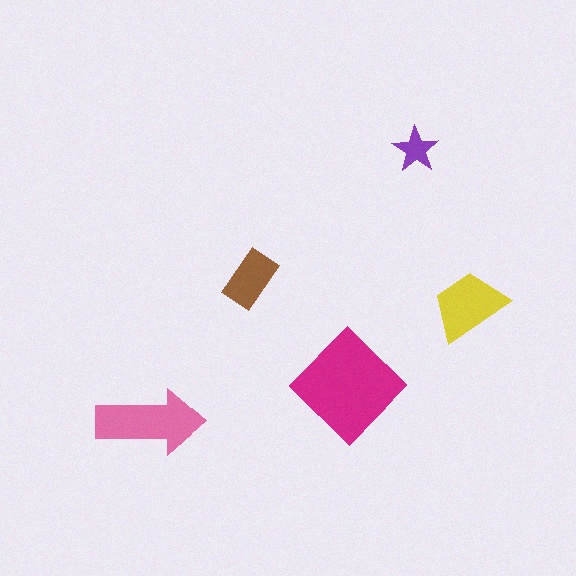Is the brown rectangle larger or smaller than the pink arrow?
Smaller.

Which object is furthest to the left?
The pink arrow is leftmost.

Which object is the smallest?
The purple star.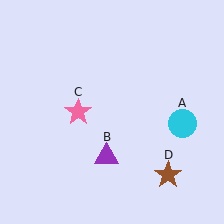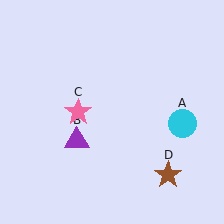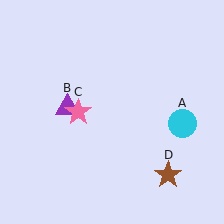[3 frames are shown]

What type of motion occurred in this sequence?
The purple triangle (object B) rotated clockwise around the center of the scene.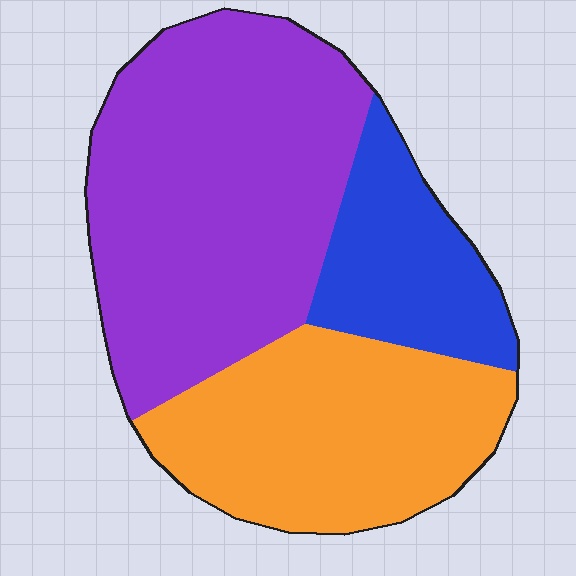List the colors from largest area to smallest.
From largest to smallest: purple, orange, blue.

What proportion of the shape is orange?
Orange takes up between a sixth and a third of the shape.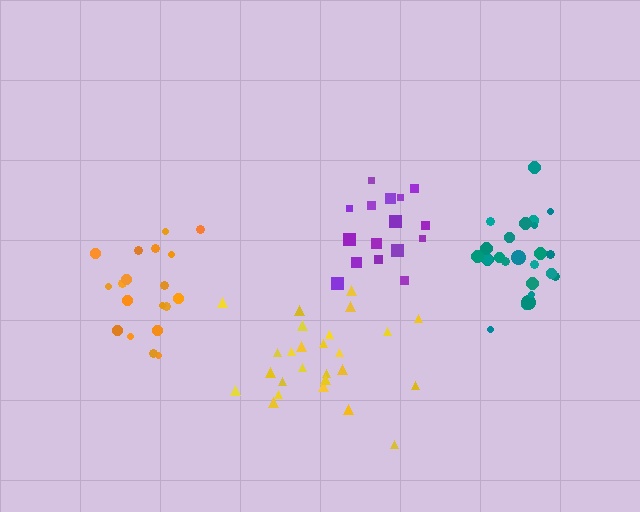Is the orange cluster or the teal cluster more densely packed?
Orange.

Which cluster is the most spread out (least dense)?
Yellow.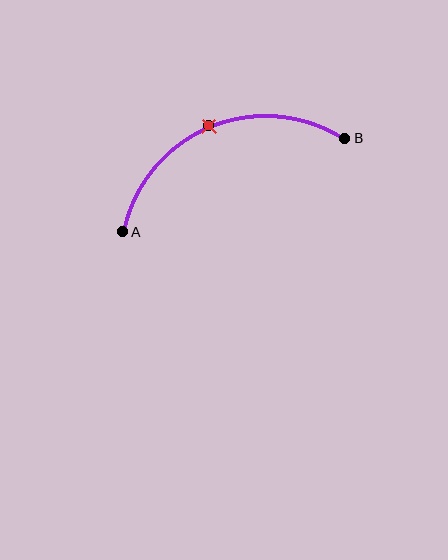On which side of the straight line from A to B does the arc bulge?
The arc bulges above the straight line connecting A and B.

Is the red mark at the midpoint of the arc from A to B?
Yes. The red mark lies on the arc at equal arc-length from both A and B — it is the arc midpoint.